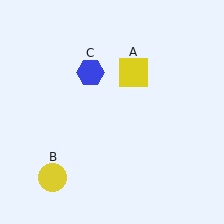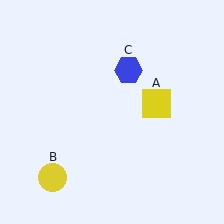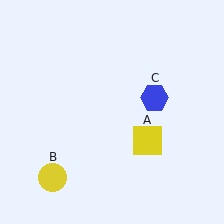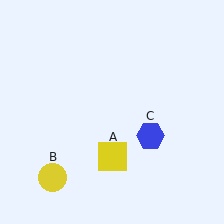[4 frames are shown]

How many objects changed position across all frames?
2 objects changed position: yellow square (object A), blue hexagon (object C).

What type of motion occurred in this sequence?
The yellow square (object A), blue hexagon (object C) rotated clockwise around the center of the scene.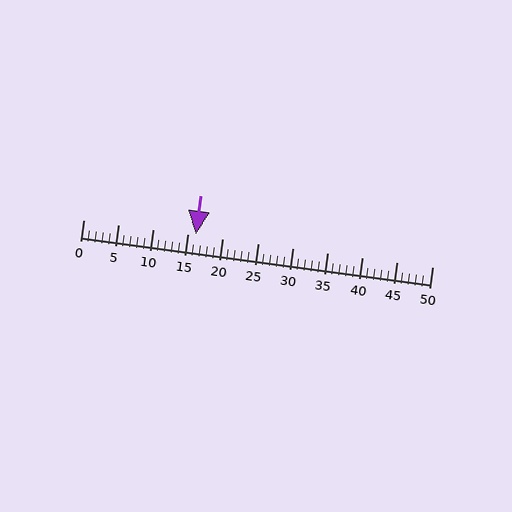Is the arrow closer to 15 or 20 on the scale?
The arrow is closer to 15.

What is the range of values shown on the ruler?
The ruler shows values from 0 to 50.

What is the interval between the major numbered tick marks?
The major tick marks are spaced 5 units apart.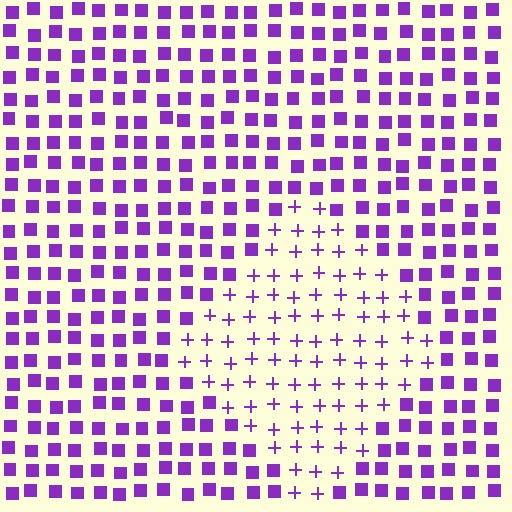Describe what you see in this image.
The image is filled with small purple elements arranged in a uniform grid. A diamond-shaped region contains plus signs, while the surrounding area contains squares. The boundary is defined purely by the change in element shape.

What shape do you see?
I see a diamond.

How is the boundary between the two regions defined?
The boundary is defined by a change in element shape: plus signs inside vs. squares outside. All elements share the same color and spacing.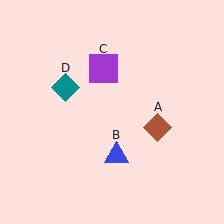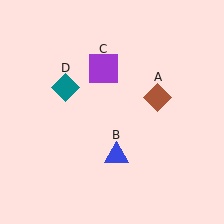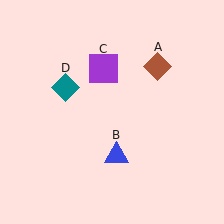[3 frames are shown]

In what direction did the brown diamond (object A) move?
The brown diamond (object A) moved up.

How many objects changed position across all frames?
1 object changed position: brown diamond (object A).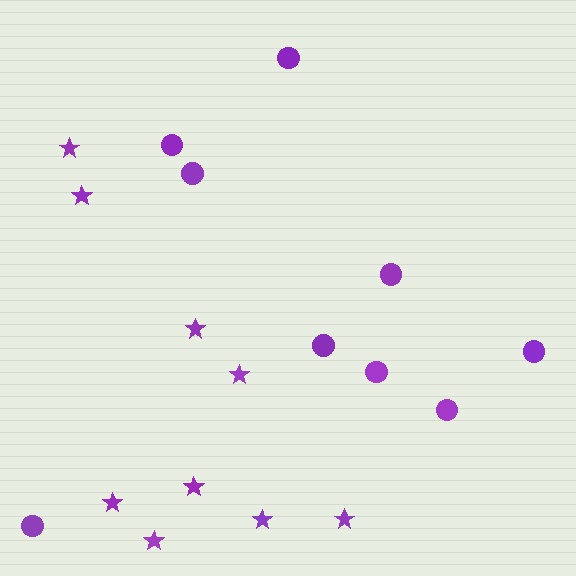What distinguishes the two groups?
There are 2 groups: one group of stars (9) and one group of circles (9).